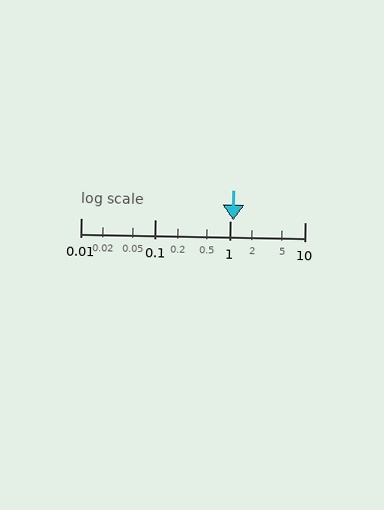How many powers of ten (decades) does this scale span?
The scale spans 3 decades, from 0.01 to 10.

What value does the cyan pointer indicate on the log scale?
The pointer indicates approximately 1.1.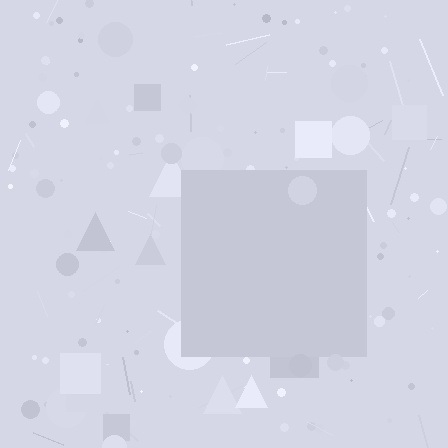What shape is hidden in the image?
A square is hidden in the image.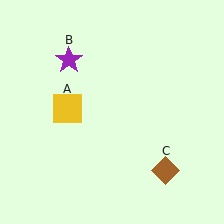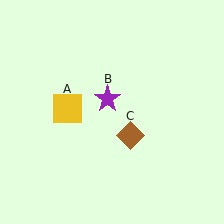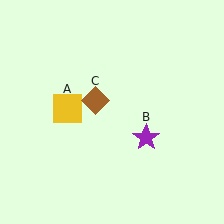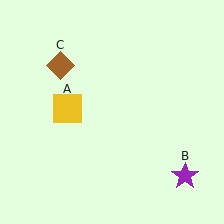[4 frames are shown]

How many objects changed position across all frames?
2 objects changed position: purple star (object B), brown diamond (object C).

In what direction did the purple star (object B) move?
The purple star (object B) moved down and to the right.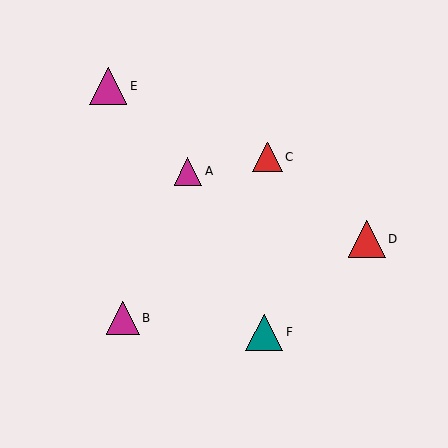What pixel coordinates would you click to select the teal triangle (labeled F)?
Click at (264, 332) to select the teal triangle F.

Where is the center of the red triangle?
The center of the red triangle is at (367, 239).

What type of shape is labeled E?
Shape E is a magenta triangle.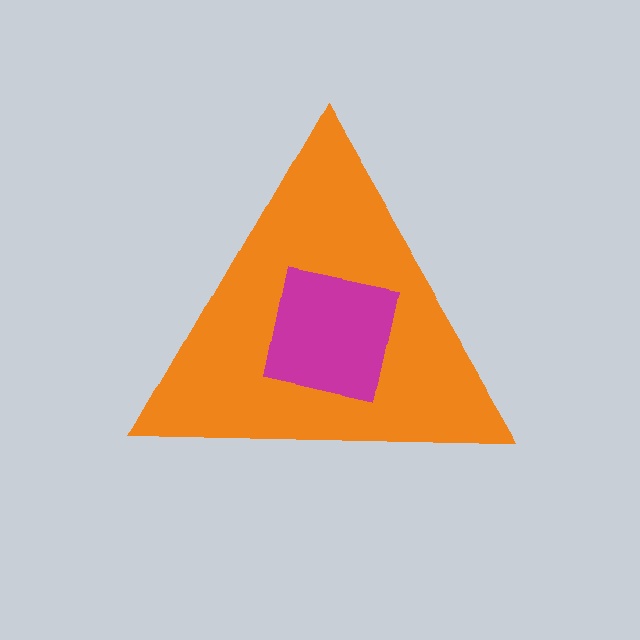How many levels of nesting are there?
2.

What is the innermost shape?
The magenta square.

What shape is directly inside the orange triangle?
The magenta square.